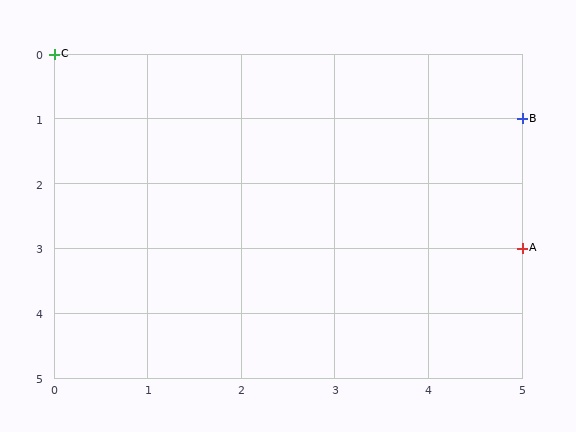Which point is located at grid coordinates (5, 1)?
Point B is at (5, 1).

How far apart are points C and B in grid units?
Points C and B are 5 columns and 1 row apart (about 5.1 grid units diagonally).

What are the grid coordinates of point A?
Point A is at grid coordinates (5, 3).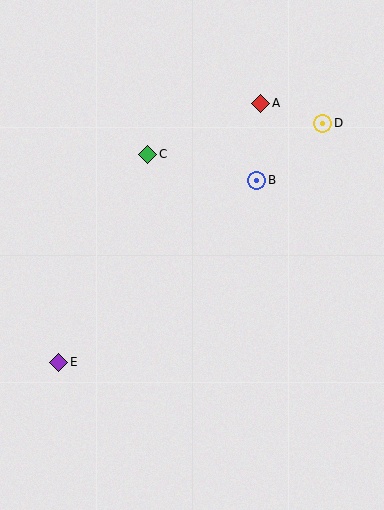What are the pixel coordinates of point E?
Point E is at (59, 362).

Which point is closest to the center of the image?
Point B at (257, 180) is closest to the center.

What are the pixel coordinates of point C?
Point C is at (148, 154).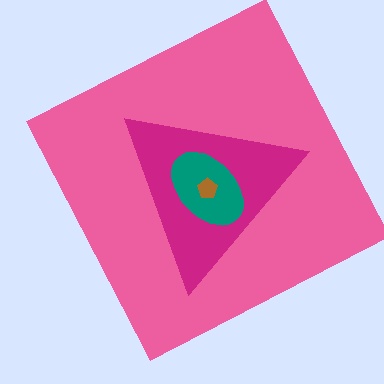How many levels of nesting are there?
4.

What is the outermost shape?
The pink square.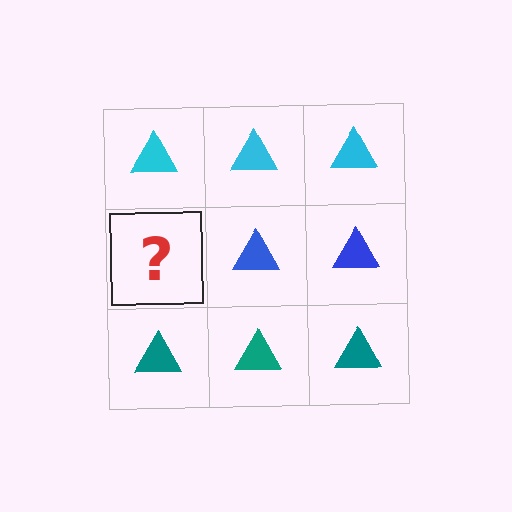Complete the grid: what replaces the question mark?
The question mark should be replaced with a blue triangle.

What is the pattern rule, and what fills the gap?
The rule is that each row has a consistent color. The gap should be filled with a blue triangle.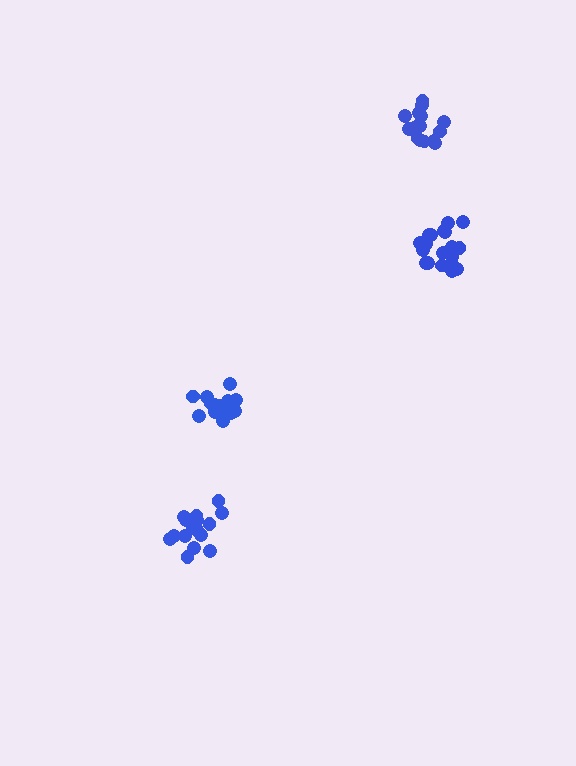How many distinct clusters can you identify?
There are 4 distinct clusters.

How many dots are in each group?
Group 1: 16 dots, Group 2: 17 dots, Group 3: 21 dots, Group 4: 21 dots (75 total).